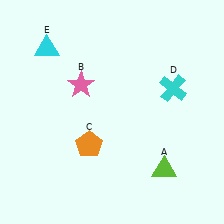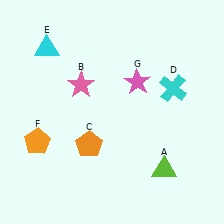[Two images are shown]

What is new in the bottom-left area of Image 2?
An orange pentagon (F) was added in the bottom-left area of Image 2.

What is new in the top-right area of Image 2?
A pink star (G) was added in the top-right area of Image 2.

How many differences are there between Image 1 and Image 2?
There are 2 differences between the two images.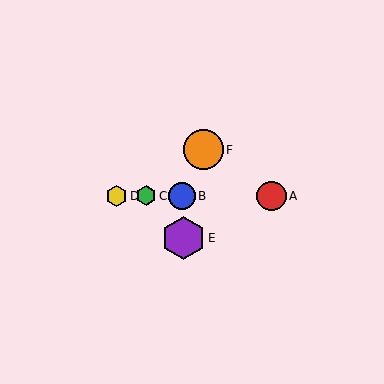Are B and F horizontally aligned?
No, B is at y≈196 and F is at y≈150.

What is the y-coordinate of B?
Object B is at y≈196.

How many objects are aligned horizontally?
4 objects (A, B, C, D) are aligned horizontally.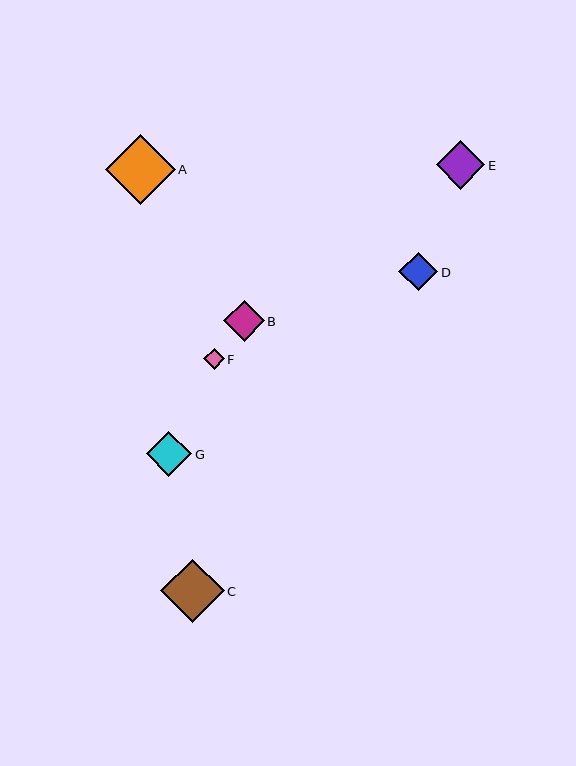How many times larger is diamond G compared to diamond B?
Diamond G is approximately 1.1 times the size of diamond B.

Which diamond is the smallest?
Diamond F is the smallest with a size of approximately 20 pixels.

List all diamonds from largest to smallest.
From largest to smallest: A, C, E, G, B, D, F.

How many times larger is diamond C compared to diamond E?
Diamond C is approximately 1.3 times the size of diamond E.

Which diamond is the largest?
Diamond A is the largest with a size of approximately 70 pixels.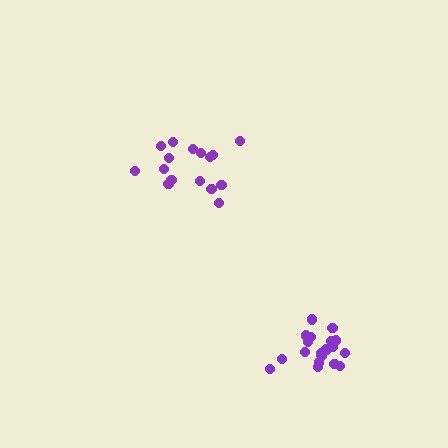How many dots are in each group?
Group 1: 16 dots, Group 2: 20 dots (36 total).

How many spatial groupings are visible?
There are 2 spatial groupings.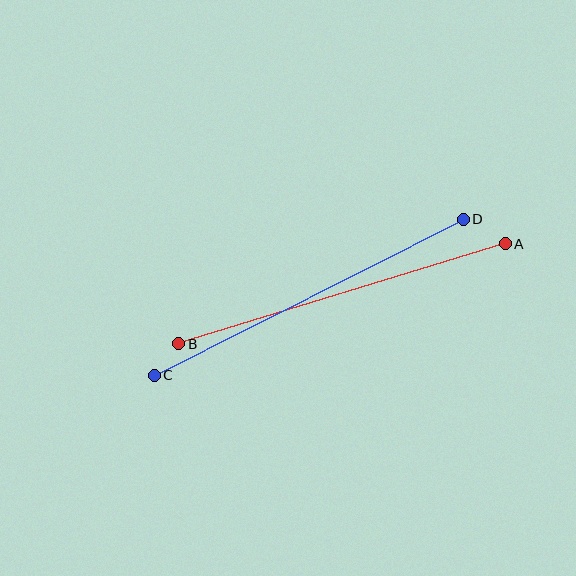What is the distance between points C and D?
The distance is approximately 346 pixels.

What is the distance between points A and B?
The distance is approximately 342 pixels.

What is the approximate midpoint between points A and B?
The midpoint is at approximately (342, 294) pixels.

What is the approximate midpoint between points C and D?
The midpoint is at approximately (309, 297) pixels.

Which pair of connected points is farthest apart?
Points C and D are farthest apart.